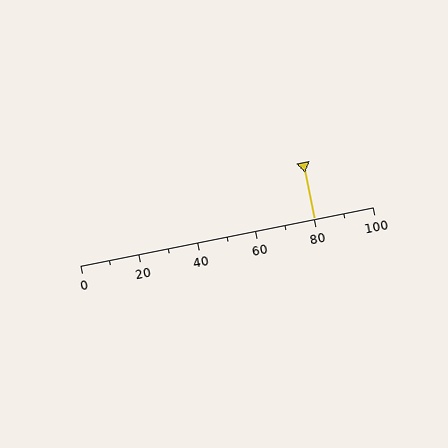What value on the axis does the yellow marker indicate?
The marker indicates approximately 80.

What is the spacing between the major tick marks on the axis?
The major ticks are spaced 20 apart.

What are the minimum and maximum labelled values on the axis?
The axis runs from 0 to 100.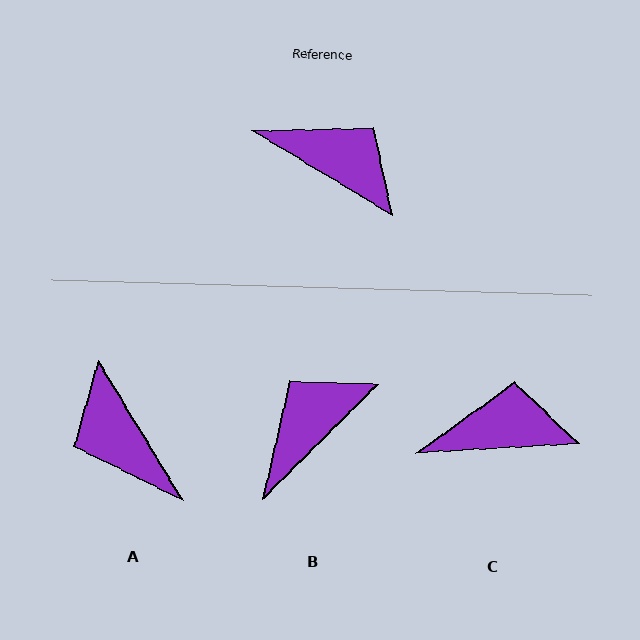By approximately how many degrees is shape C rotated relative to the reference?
Approximately 35 degrees counter-clockwise.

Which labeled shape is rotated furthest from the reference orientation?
A, about 152 degrees away.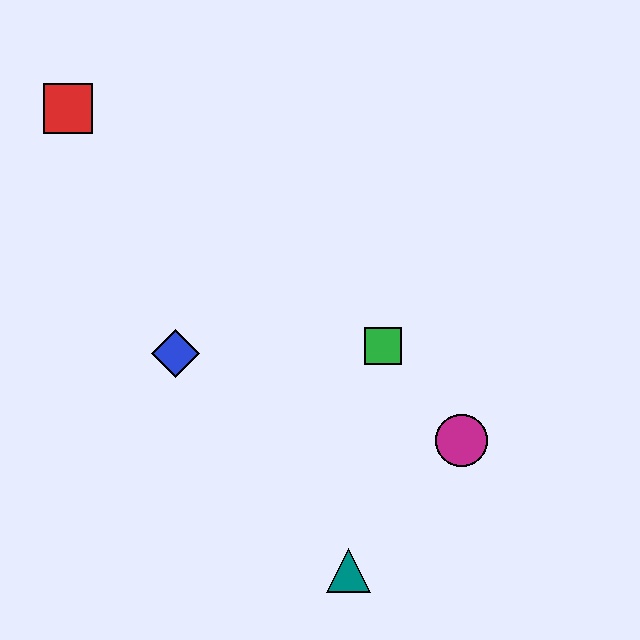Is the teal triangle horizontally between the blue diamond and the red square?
No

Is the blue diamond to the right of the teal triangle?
No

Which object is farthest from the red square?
The teal triangle is farthest from the red square.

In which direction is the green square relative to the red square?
The green square is to the right of the red square.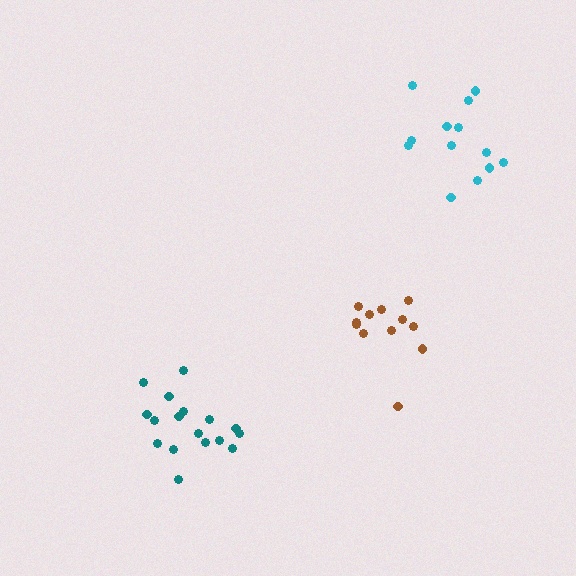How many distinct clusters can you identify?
There are 3 distinct clusters.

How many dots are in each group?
Group 1: 12 dots, Group 2: 13 dots, Group 3: 17 dots (42 total).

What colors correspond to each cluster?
The clusters are colored: brown, cyan, teal.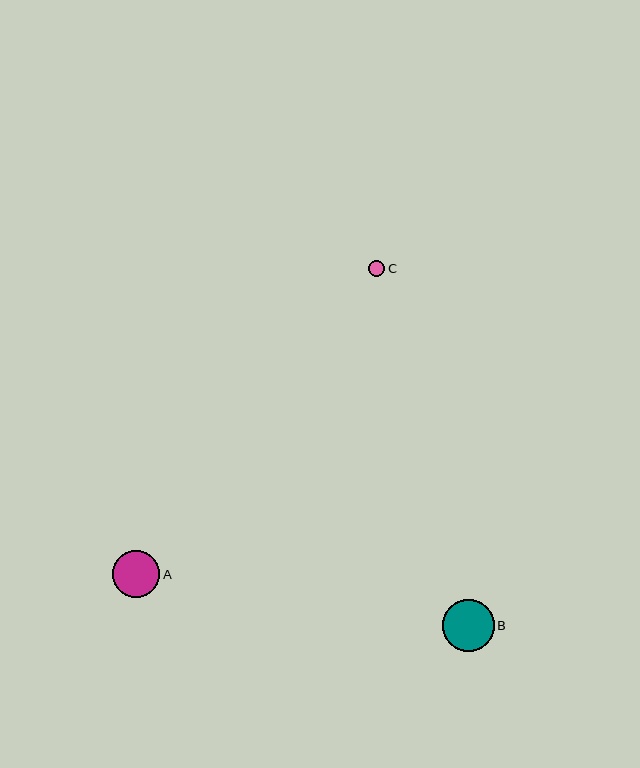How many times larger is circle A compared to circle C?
Circle A is approximately 3.0 times the size of circle C.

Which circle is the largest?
Circle B is the largest with a size of approximately 51 pixels.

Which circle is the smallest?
Circle C is the smallest with a size of approximately 16 pixels.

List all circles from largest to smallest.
From largest to smallest: B, A, C.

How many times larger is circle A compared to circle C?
Circle A is approximately 3.0 times the size of circle C.